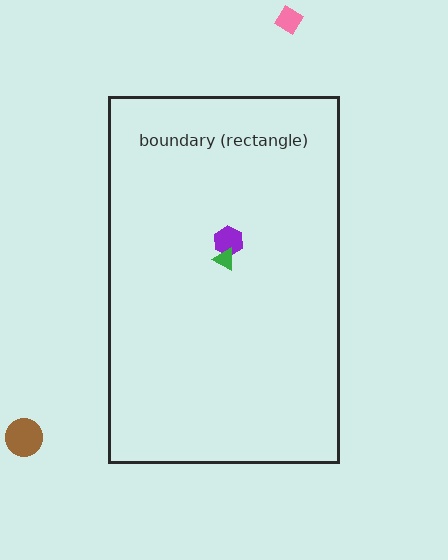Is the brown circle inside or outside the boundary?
Outside.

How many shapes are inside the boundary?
2 inside, 2 outside.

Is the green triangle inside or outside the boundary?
Inside.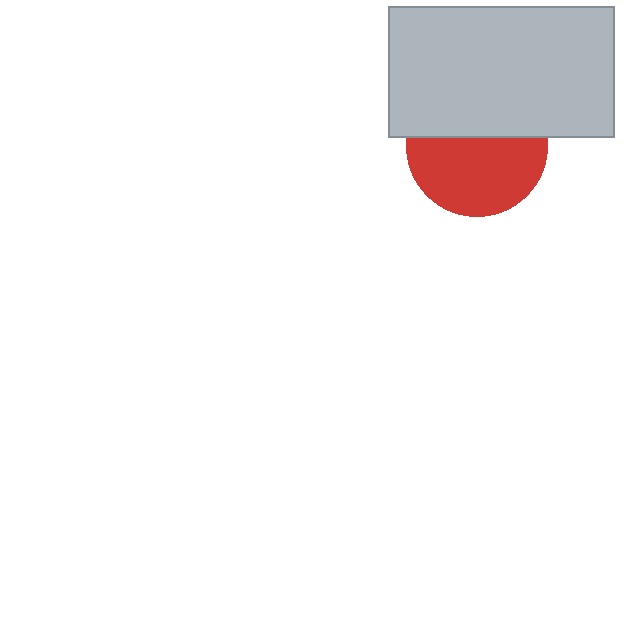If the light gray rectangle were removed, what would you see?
You would see the complete red circle.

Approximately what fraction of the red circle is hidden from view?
Roughly 42% of the red circle is hidden behind the light gray rectangle.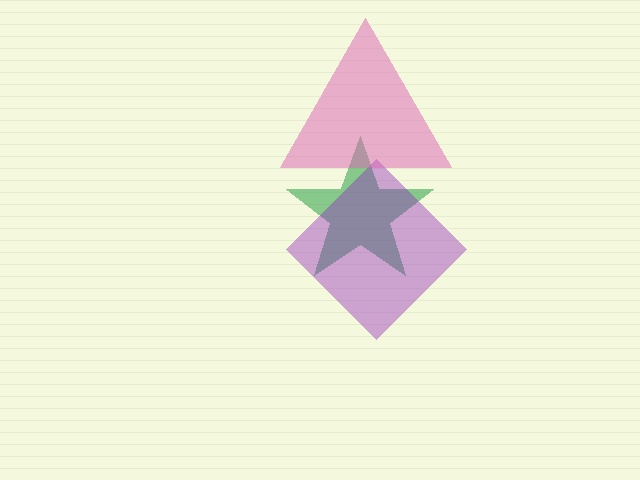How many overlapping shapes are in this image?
There are 3 overlapping shapes in the image.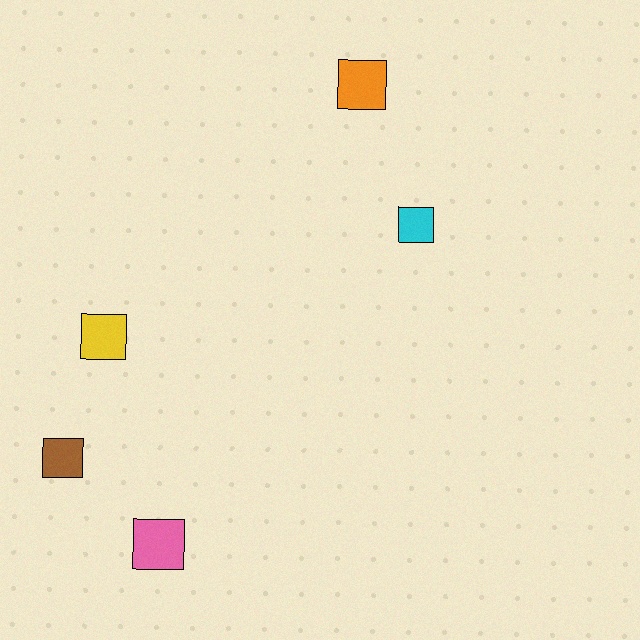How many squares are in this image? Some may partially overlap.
There are 5 squares.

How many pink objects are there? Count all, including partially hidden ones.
There is 1 pink object.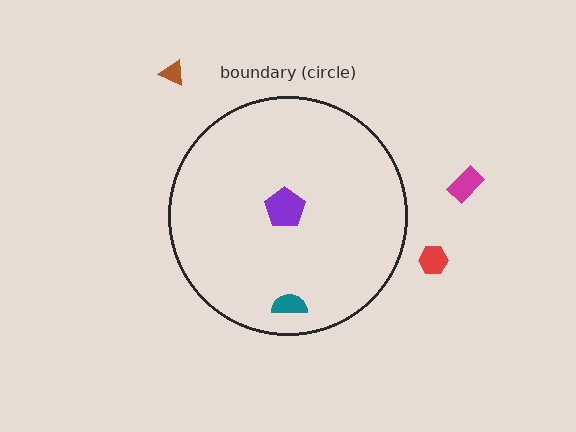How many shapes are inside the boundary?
2 inside, 3 outside.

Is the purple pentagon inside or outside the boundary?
Inside.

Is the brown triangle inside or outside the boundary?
Outside.